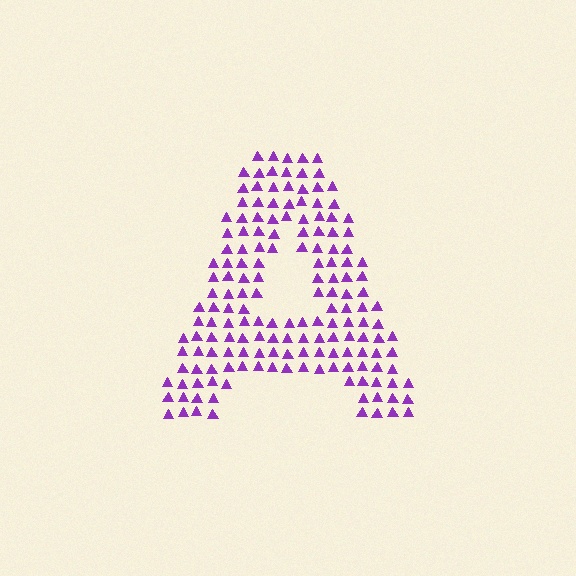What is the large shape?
The large shape is the letter A.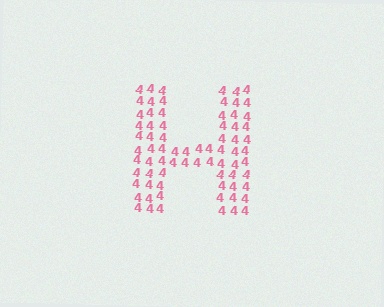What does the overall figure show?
The overall figure shows the letter H.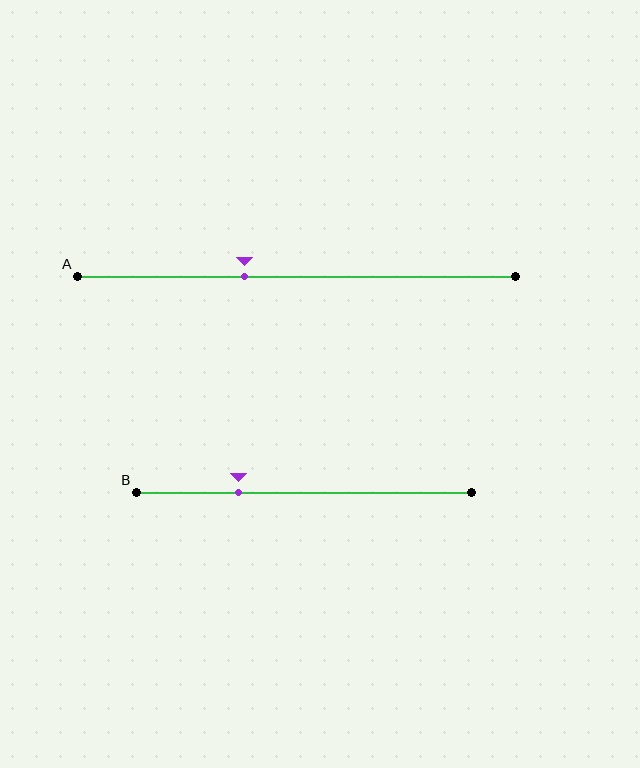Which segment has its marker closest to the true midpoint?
Segment A has its marker closest to the true midpoint.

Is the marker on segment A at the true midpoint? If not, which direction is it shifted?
No, the marker on segment A is shifted to the left by about 12% of the segment length.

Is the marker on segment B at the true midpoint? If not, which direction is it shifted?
No, the marker on segment B is shifted to the left by about 20% of the segment length.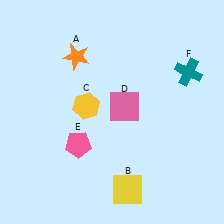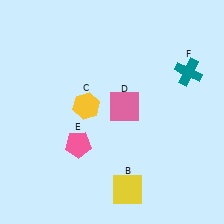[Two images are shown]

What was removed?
The orange star (A) was removed in Image 2.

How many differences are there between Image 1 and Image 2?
There is 1 difference between the two images.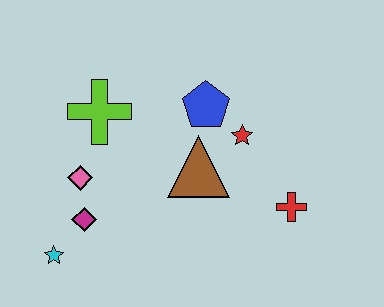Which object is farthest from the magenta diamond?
The red cross is farthest from the magenta diamond.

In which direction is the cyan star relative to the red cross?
The cyan star is to the left of the red cross.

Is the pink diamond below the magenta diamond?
No